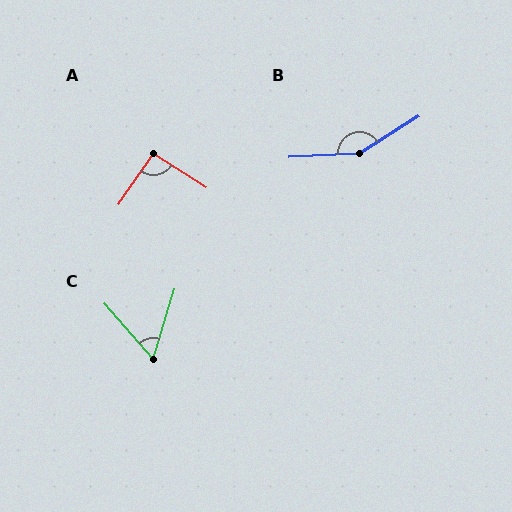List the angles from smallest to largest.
C (58°), A (92°), B (151°).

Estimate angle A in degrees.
Approximately 92 degrees.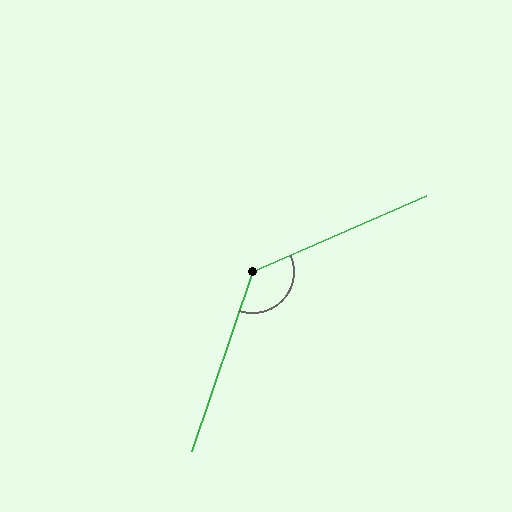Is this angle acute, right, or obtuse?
It is obtuse.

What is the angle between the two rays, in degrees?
Approximately 132 degrees.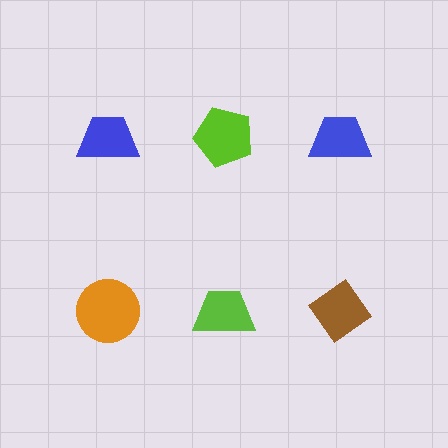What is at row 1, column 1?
A blue trapezoid.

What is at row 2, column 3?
A brown diamond.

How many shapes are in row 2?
3 shapes.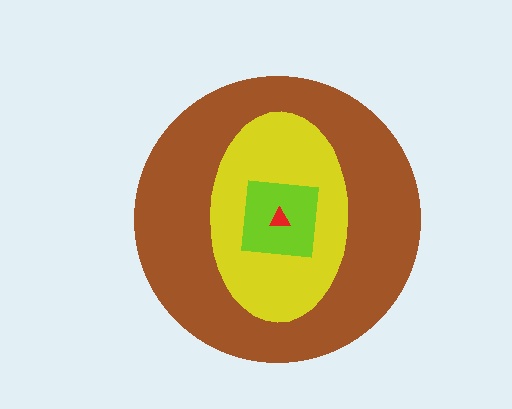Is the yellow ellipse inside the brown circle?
Yes.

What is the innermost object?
The red triangle.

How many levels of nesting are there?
4.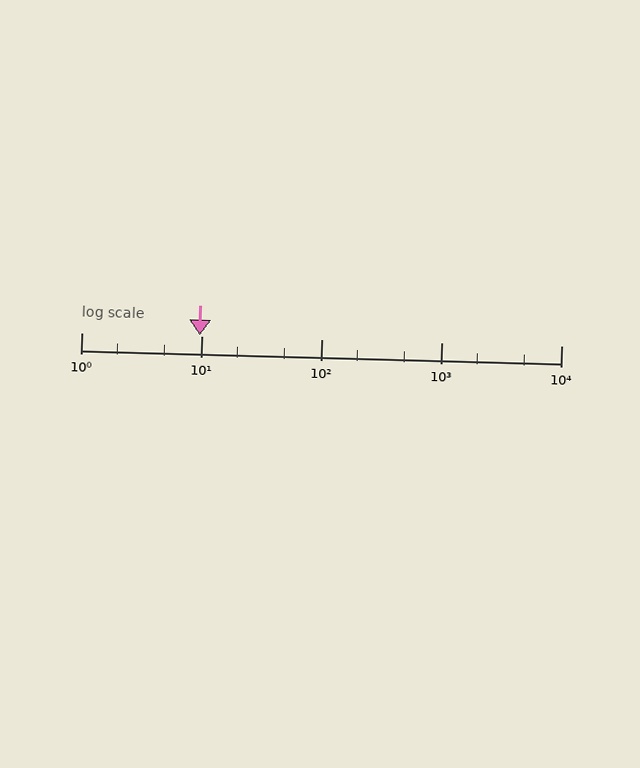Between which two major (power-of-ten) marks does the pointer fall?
The pointer is between 1 and 10.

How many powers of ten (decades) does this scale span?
The scale spans 4 decades, from 1 to 10000.